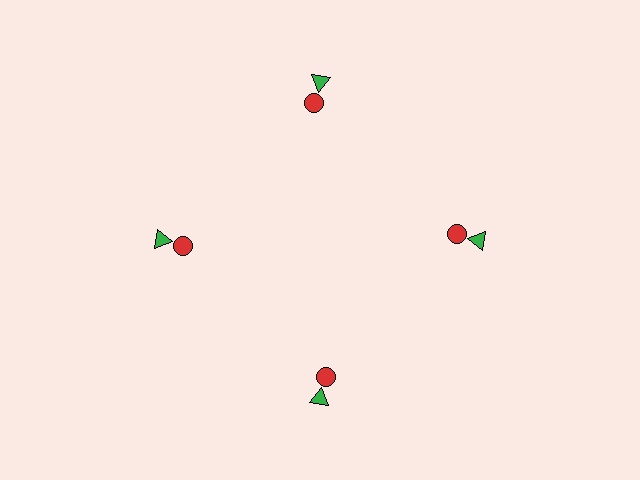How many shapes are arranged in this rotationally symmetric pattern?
There are 8 shapes, arranged in 4 groups of 2.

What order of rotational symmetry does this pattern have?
This pattern has 4-fold rotational symmetry.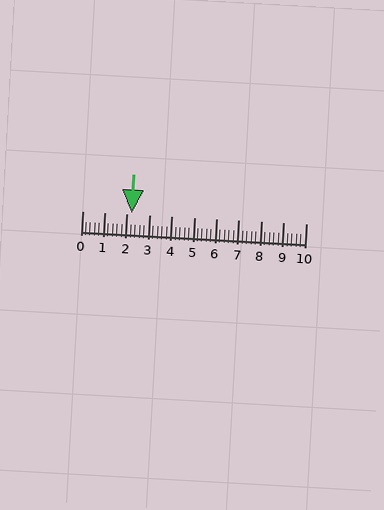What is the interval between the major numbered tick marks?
The major tick marks are spaced 1 units apart.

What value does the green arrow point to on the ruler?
The green arrow points to approximately 2.2.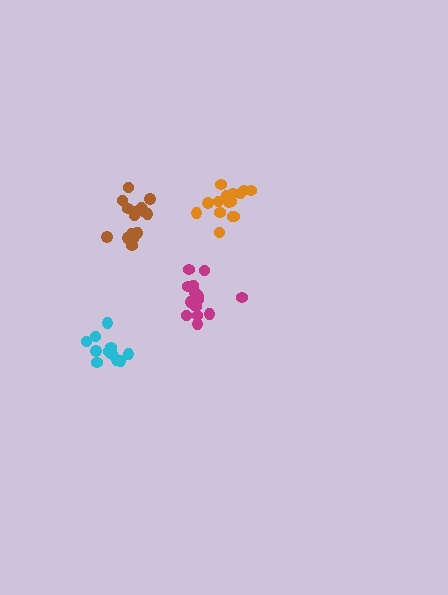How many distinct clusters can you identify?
There are 4 distinct clusters.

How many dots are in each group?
Group 1: 15 dots, Group 2: 16 dots, Group 3: 11 dots, Group 4: 16 dots (58 total).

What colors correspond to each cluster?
The clusters are colored: brown, orange, cyan, magenta.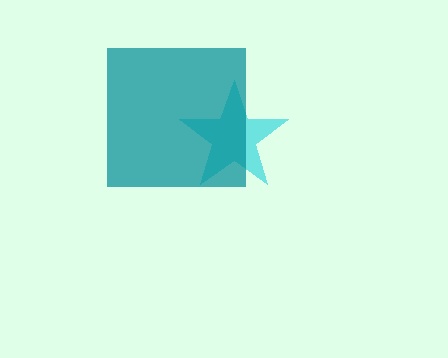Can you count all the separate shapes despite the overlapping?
Yes, there are 2 separate shapes.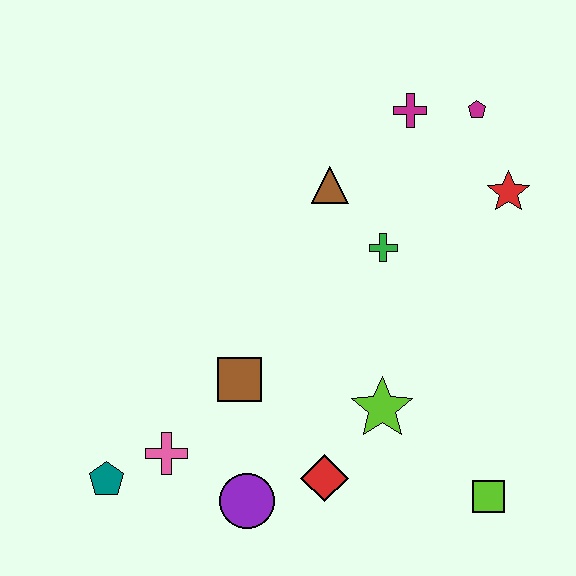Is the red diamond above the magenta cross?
No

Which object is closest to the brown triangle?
The green cross is closest to the brown triangle.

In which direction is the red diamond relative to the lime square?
The red diamond is to the left of the lime square.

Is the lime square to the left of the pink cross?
No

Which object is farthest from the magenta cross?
The teal pentagon is farthest from the magenta cross.